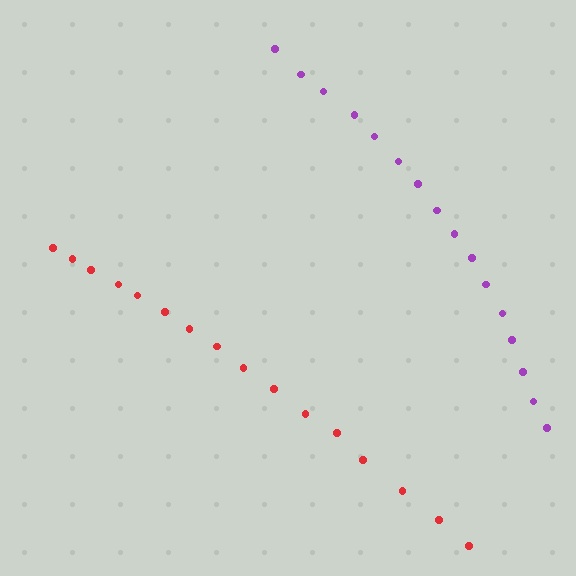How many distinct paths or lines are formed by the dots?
There are 2 distinct paths.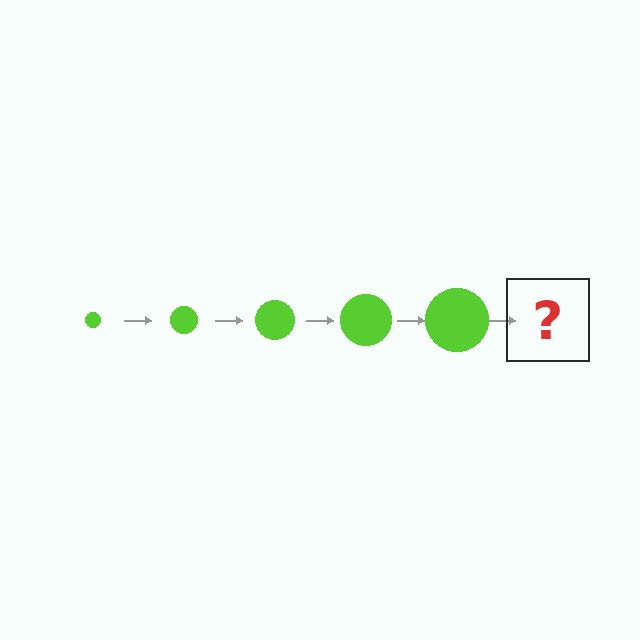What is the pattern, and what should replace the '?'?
The pattern is that the circle gets progressively larger each step. The '?' should be a lime circle, larger than the previous one.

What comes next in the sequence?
The next element should be a lime circle, larger than the previous one.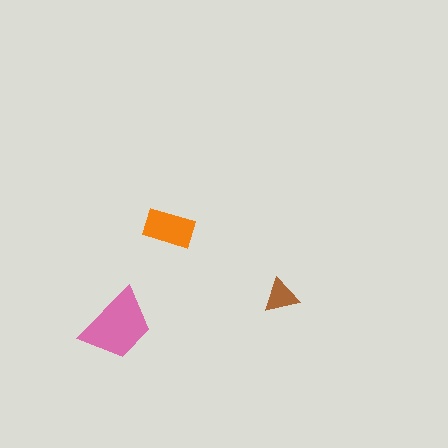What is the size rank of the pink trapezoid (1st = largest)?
1st.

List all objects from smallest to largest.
The brown triangle, the orange rectangle, the pink trapezoid.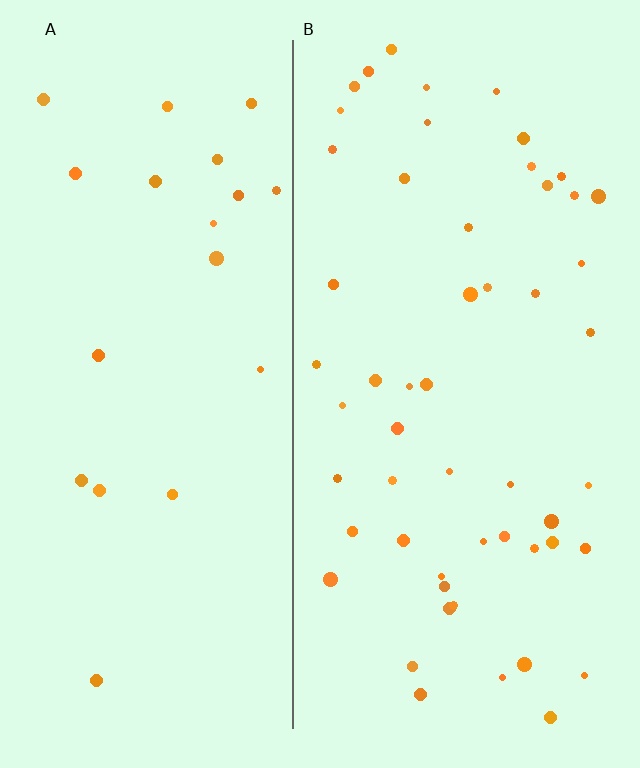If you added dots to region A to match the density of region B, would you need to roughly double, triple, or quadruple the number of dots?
Approximately triple.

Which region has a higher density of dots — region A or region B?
B (the right).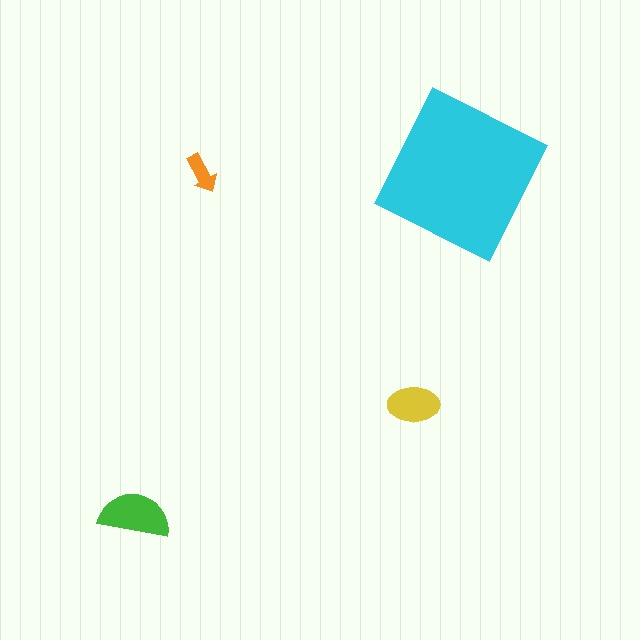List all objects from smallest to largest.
The orange arrow, the yellow ellipse, the green semicircle, the cyan square.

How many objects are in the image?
There are 4 objects in the image.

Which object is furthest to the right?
The cyan square is rightmost.